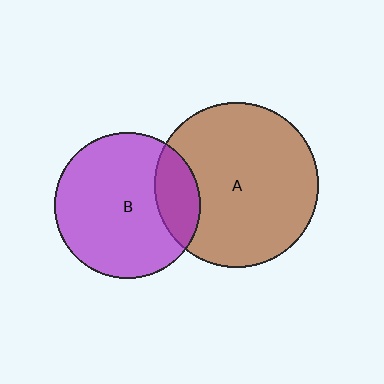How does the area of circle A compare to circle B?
Approximately 1.3 times.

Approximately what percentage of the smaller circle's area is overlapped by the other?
Approximately 20%.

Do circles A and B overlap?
Yes.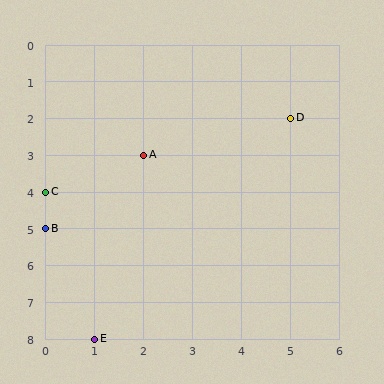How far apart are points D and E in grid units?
Points D and E are 4 columns and 6 rows apart (about 7.2 grid units diagonally).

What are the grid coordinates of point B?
Point B is at grid coordinates (0, 5).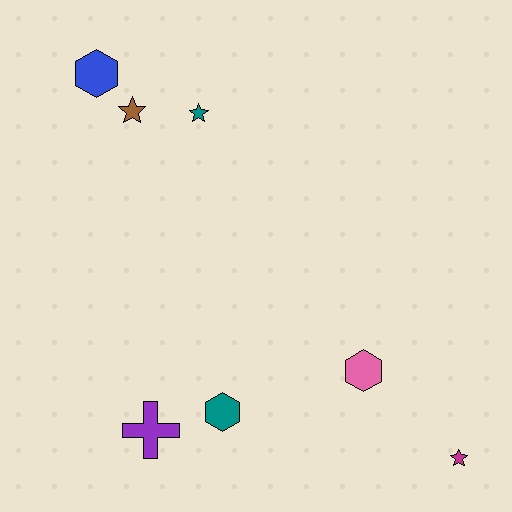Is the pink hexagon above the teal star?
No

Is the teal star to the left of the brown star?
No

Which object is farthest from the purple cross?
The blue hexagon is farthest from the purple cross.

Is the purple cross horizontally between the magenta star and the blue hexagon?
Yes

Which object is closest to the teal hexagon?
The purple cross is closest to the teal hexagon.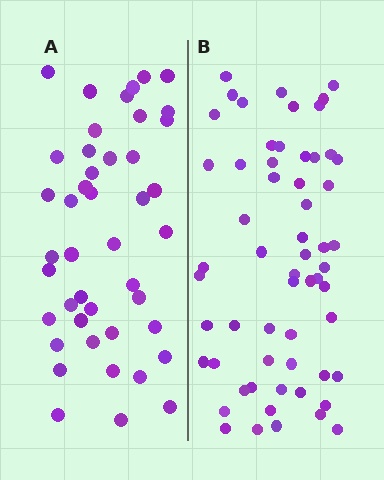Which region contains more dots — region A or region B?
Region B (the right region) has more dots.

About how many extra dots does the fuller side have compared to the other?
Region B has approximately 15 more dots than region A.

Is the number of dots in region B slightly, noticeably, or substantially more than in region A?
Region B has noticeably more, but not dramatically so. The ratio is roughly 1.3 to 1.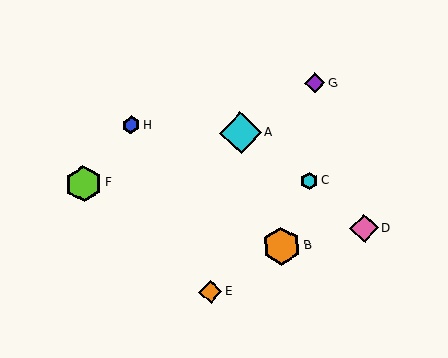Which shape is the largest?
The cyan diamond (labeled A) is the largest.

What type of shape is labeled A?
Shape A is a cyan diamond.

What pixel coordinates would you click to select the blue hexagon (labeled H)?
Click at (131, 125) to select the blue hexagon H.